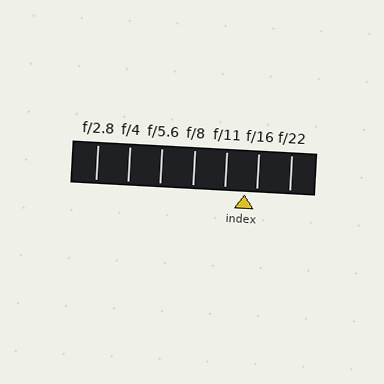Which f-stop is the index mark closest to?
The index mark is closest to f/16.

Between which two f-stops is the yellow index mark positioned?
The index mark is between f/11 and f/16.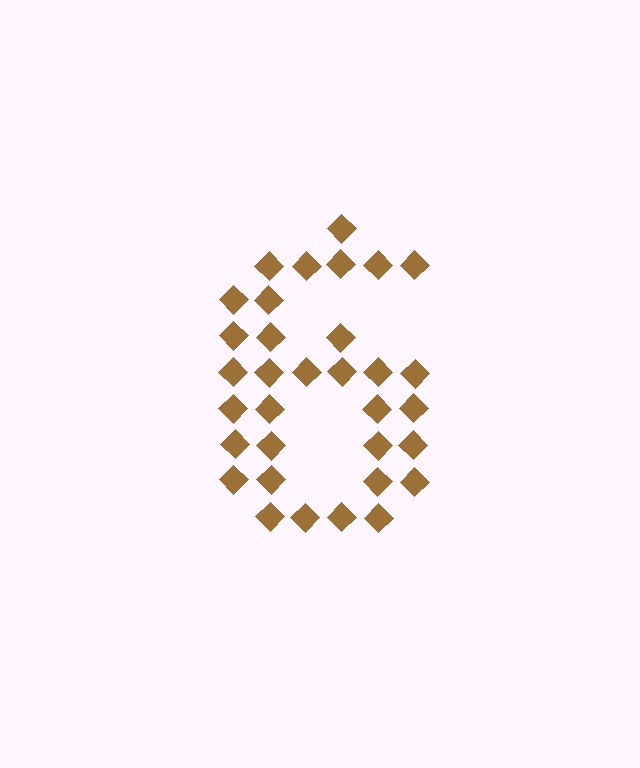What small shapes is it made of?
It is made of small diamonds.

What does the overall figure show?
The overall figure shows the digit 6.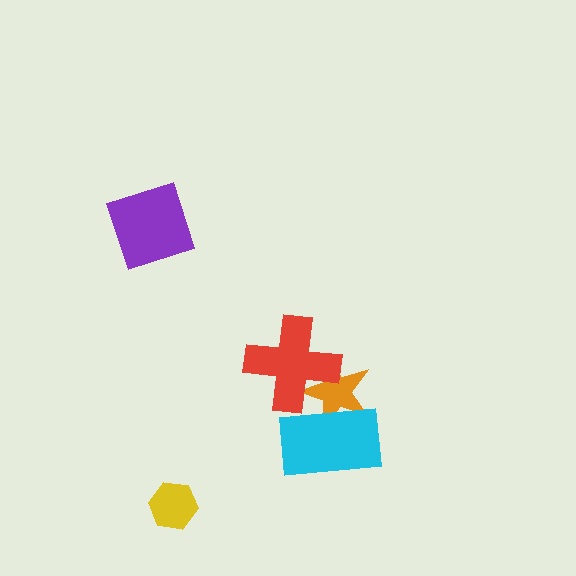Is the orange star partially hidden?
Yes, it is partially covered by another shape.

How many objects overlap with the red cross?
2 objects overlap with the red cross.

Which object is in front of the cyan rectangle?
The red cross is in front of the cyan rectangle.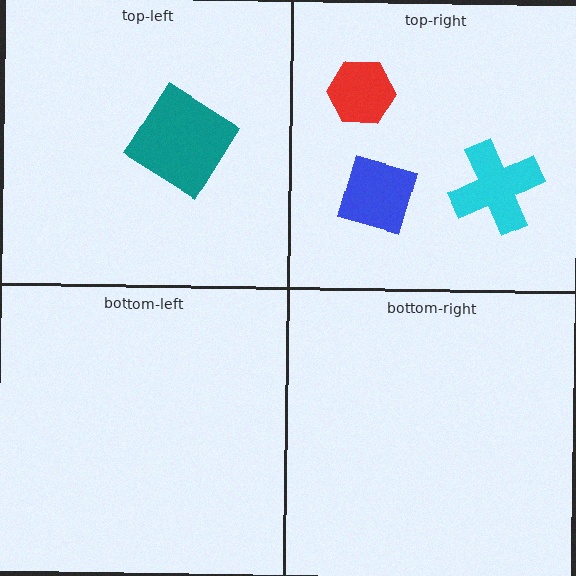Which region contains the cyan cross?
The top-right region.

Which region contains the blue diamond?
The top-right region.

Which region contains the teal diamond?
The top-left region.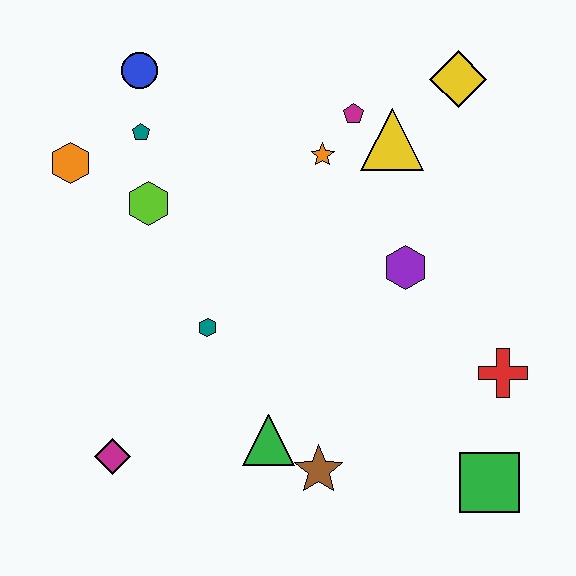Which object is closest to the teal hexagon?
The green triangle is closest to the teal hexagon.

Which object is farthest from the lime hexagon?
The green square is farthest from the lime hexagon.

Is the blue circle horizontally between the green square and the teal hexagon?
No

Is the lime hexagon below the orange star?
Yes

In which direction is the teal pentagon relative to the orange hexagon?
The teal pentagon is to the right of the orange hexagon.